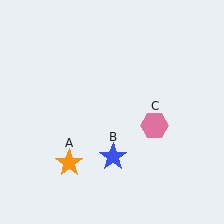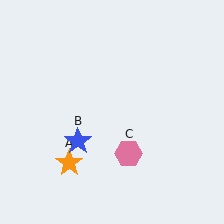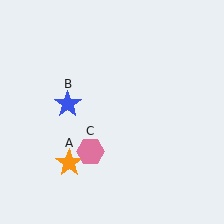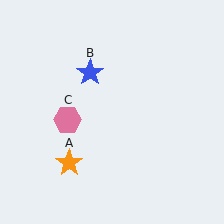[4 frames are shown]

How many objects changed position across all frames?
2 objects changed position: blue star (object B), pink hexagon (object C).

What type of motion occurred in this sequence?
The blue star (object B), pink hexagon (object C) rotated clockwise around the center of the scene.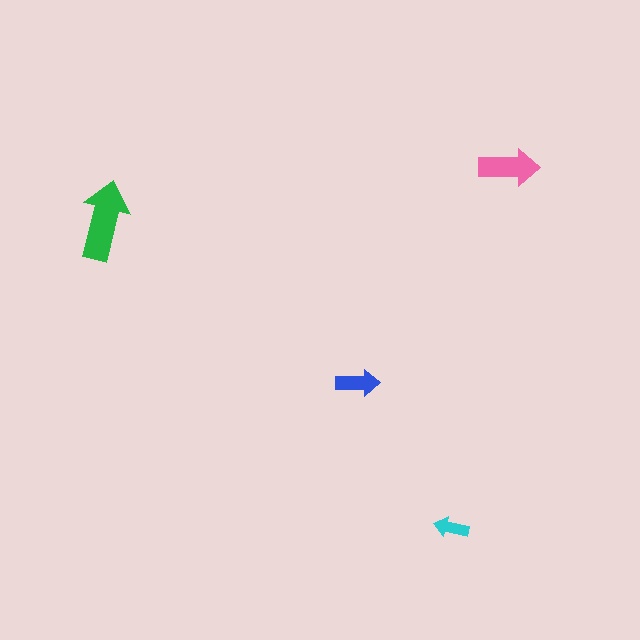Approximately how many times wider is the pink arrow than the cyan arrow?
About 2 times wider.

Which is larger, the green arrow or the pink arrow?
The green one.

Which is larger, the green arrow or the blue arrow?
The green one.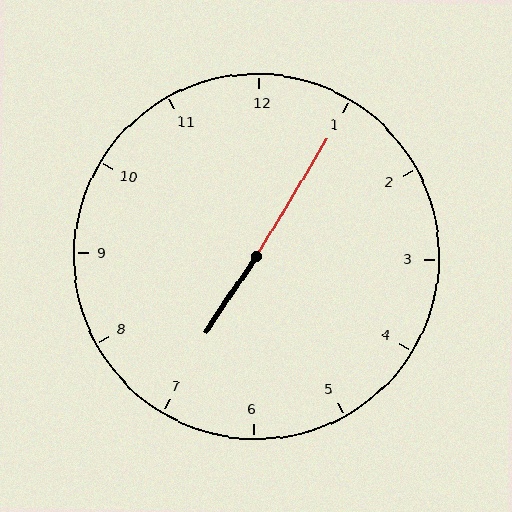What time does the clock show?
7:05.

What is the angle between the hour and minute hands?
Approximately 178 degrees.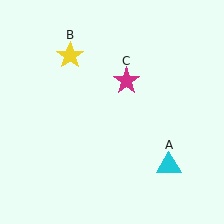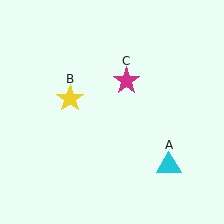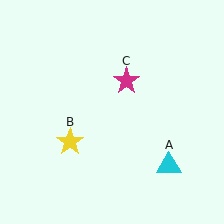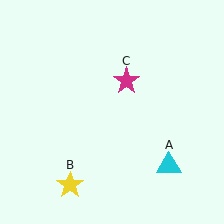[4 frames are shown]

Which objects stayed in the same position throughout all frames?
Cyan triangle (object A) and magenta star (object C) remained stationary.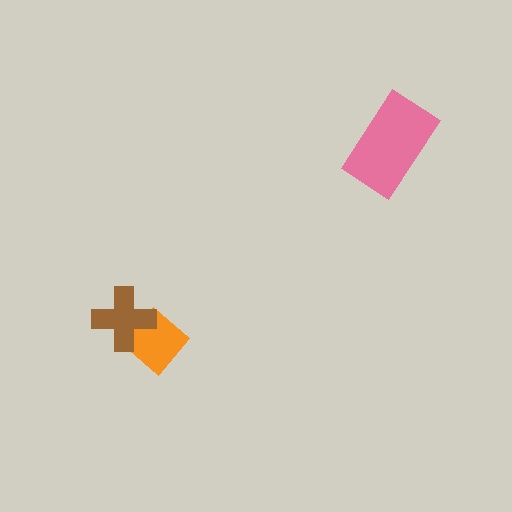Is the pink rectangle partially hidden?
No, no other shape covers it.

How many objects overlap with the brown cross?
1 object overlaps with the brown cross.